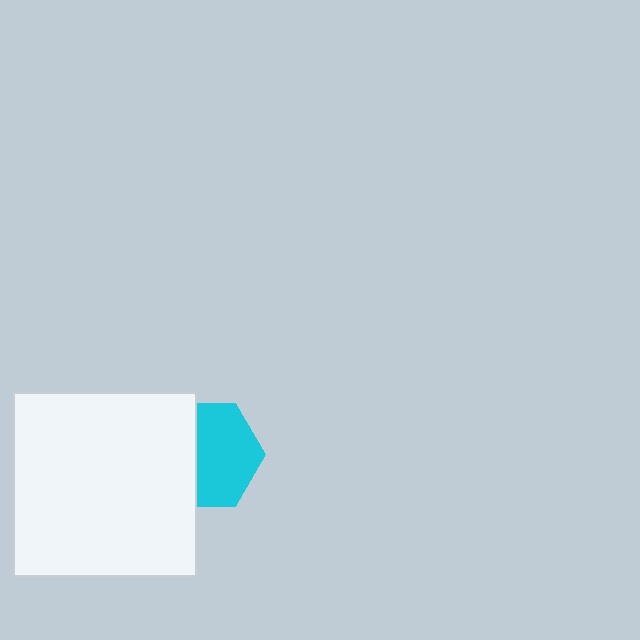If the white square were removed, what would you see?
You would see the complete cyan hexagon.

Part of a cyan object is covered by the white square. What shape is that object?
It is a hexagon.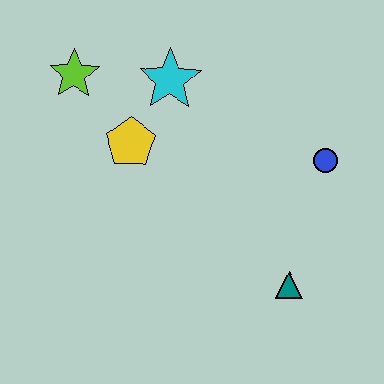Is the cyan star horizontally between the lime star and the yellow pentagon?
No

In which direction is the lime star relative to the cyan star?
The lime star is to the left of the cyan star.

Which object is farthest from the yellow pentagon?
The teal triangle is farthest from the yellow pentagon.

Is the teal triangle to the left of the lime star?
No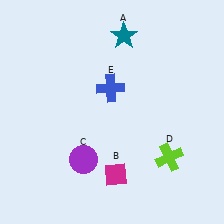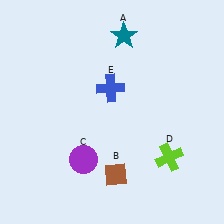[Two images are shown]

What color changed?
The diamond (B) changed from magenta in Image 1 to brown in Image 2.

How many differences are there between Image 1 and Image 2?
There is 1 difference between the two images.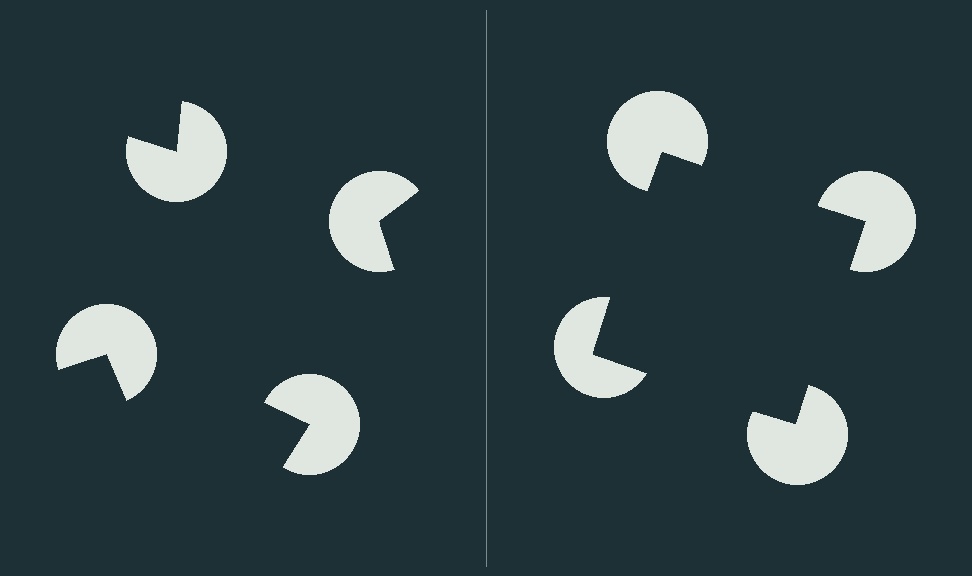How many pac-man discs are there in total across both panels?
8 — 4 on each side.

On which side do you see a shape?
An illusory square appears on the right side. On the left side the wedge cuts are rotated, so no coherent shape forms.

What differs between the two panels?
The pac-man discs are positioned identically on both sides; only the wedge orientations differ. On the right they align to a square; on the left they are misaligned.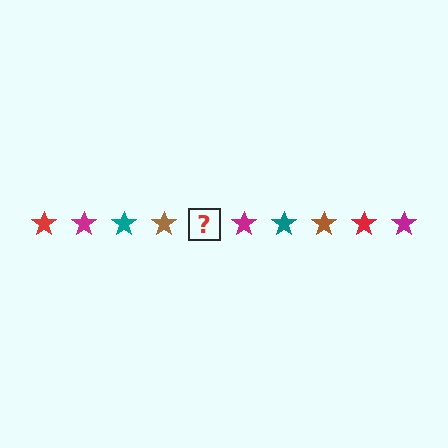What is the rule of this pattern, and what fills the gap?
The rule is that the pattern cycles through red, magenta, teal, brown stars. The gap should be filled with a red star.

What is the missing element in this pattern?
The missing element is a red star.